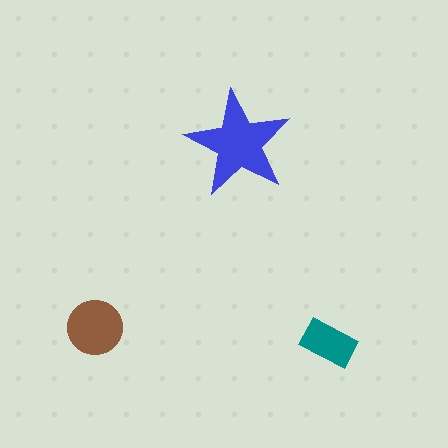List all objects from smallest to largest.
The teal rectangle, the brown circle, the blue star.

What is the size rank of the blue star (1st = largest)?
1st.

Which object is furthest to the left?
The brown circle is leftmost.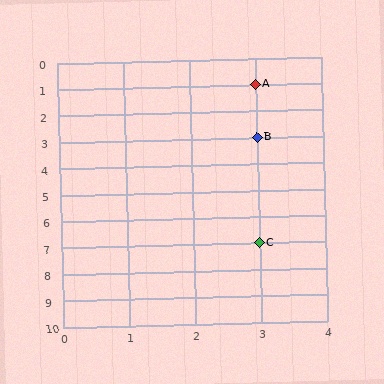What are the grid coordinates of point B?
Point B is at grid coordinates (3, 3).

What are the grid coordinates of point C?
Point C is at grid coordinates (3, 7).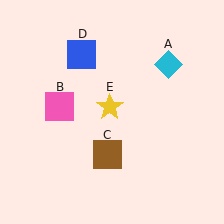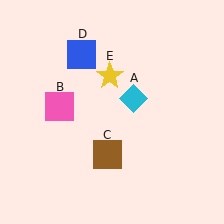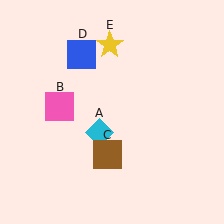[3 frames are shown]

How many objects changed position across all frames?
2 objects changed position: cyan diamond (object A), yellow star (object E).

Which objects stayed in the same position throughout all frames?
Pink square (object B) and brown square (object C) and blue square (object D) remained stationary.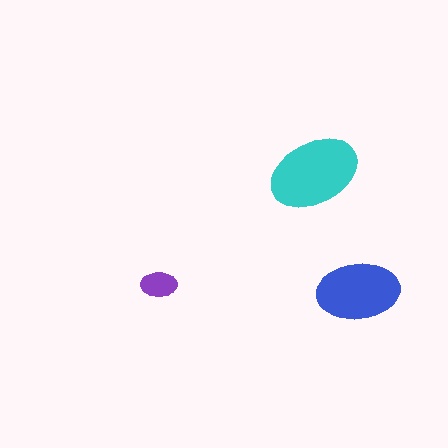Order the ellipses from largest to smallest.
the cyan one, the blue one, the purple one.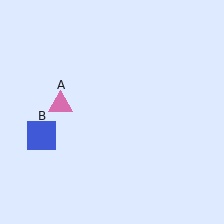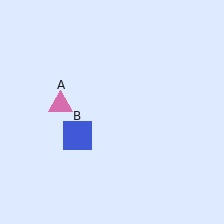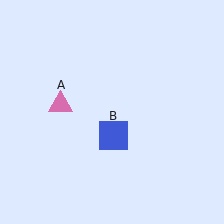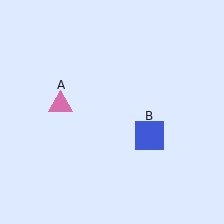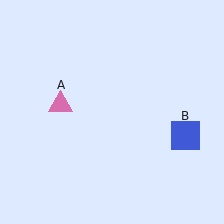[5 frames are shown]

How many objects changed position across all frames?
1 object changed position: blue square (object B).